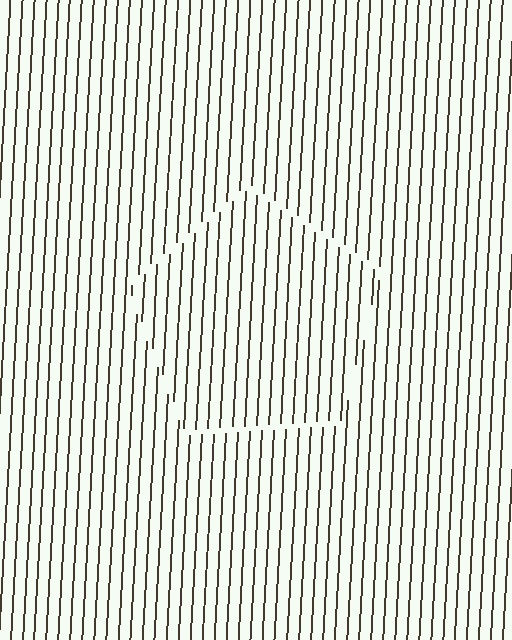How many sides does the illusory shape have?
5 sides — the line-ends trace a pentagon.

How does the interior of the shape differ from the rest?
The interior of the shape contains the same grating, shifted by half a period — the contour is defined by the phase discontinuity where line-ends from the inner and outer gratings abut.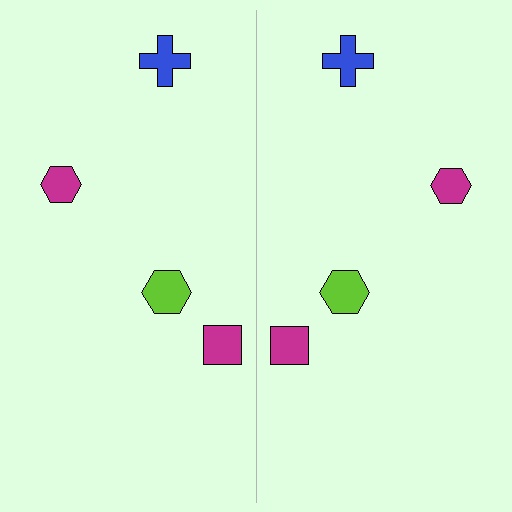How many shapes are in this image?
There are 8 shapes in this image.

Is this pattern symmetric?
Yes, this pattern has bilateral (reflection) symmetry.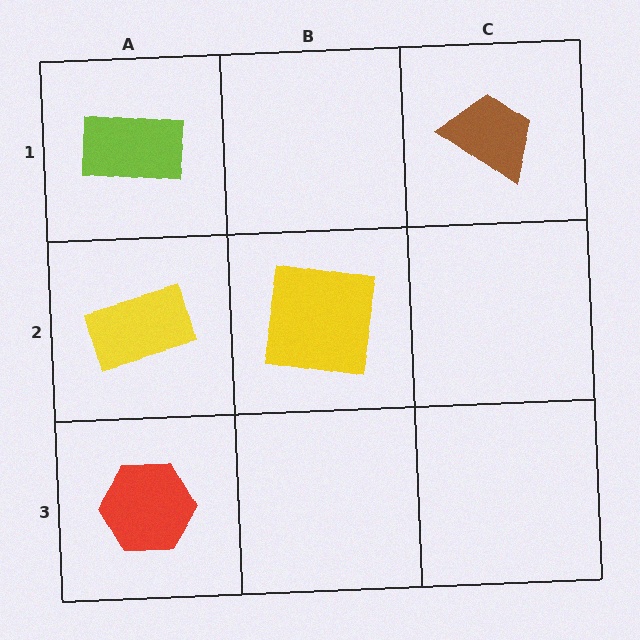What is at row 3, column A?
A red hexagon.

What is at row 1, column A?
A lime rectangle.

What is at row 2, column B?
A yellow square.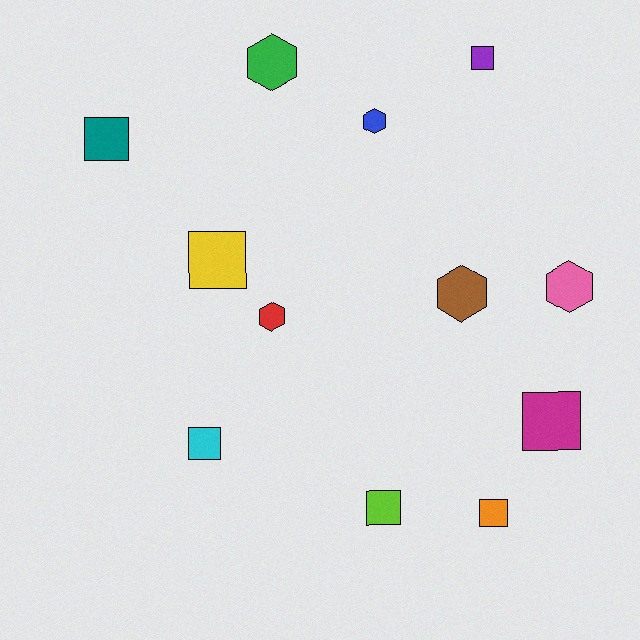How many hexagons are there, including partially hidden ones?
There are 5 hexagons.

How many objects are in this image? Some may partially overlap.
There are 12 objects.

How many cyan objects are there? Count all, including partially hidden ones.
There is 1 cyan object.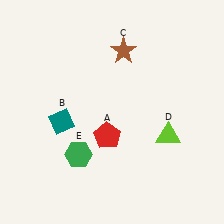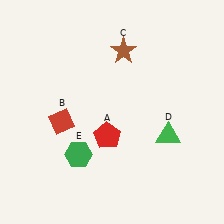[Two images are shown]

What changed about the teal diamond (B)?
In Image 1, B is teal. In Image 2, it changed to red.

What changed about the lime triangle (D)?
In Image 1, D is lime. In Image 2, it changed to green.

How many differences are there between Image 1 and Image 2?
There are 2 differences between the two images.